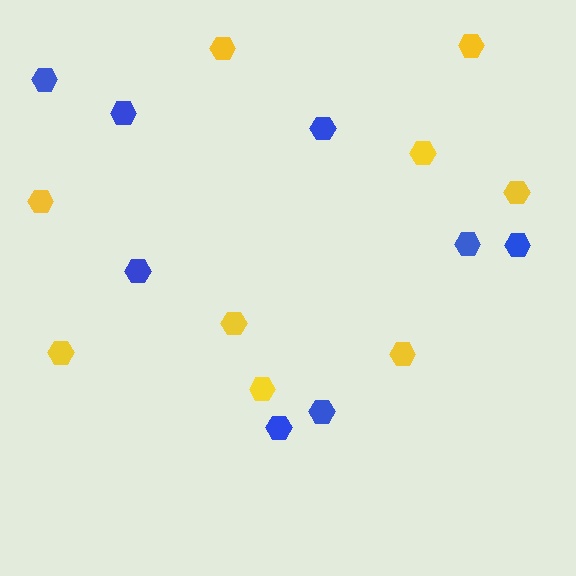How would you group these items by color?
There are 2 groups: one group of blue hexagons (8) and one group of yellow hexagons (9).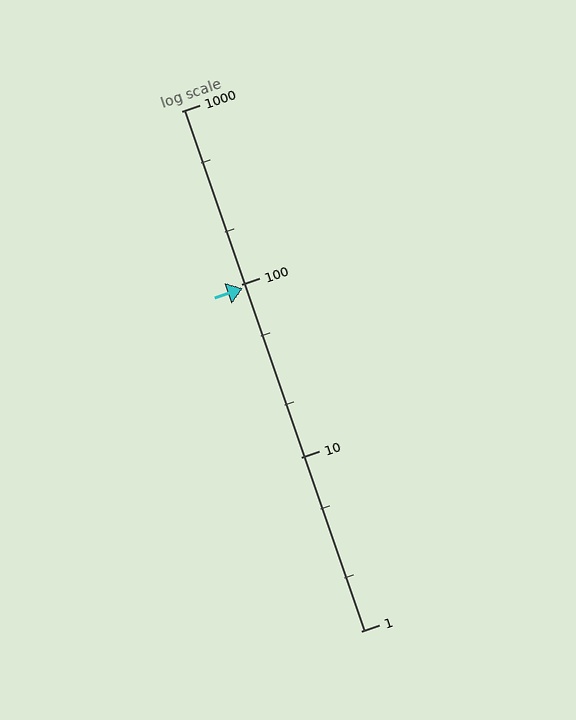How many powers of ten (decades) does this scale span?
The scale spans 3 decades, from 1 to 1000.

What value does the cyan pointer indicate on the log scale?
The pointer indicates approximately 95.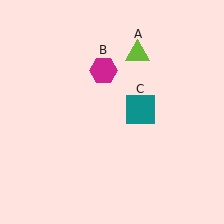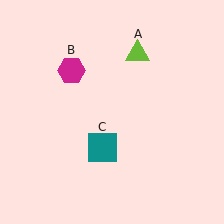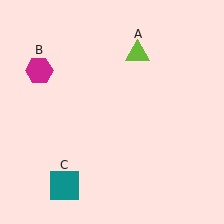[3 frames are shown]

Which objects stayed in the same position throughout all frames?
Lime triangle (object A) remained stationary.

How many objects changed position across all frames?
2 objects changed position: magenta hexagon (object B), teal square (object C).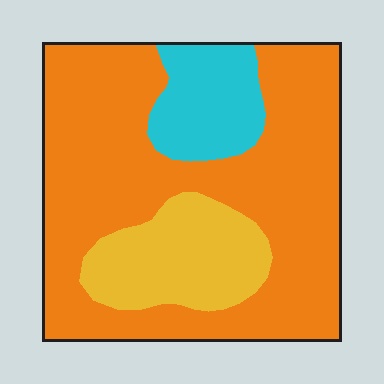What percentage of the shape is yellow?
Yellow takes up about one sixth (1/6) of the shape.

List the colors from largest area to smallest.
From largest to smallest: orange, yellow, cyan.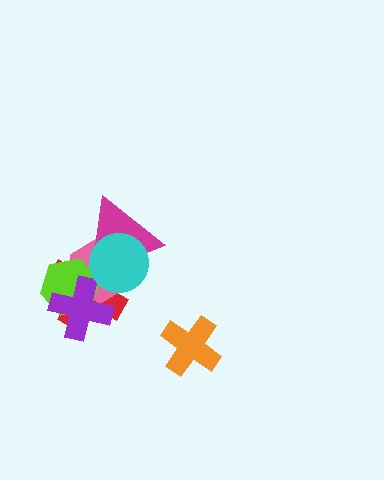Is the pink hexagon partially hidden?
Yes, it is partially covered by another shape.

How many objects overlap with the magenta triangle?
3 objects overlap with the magenta triangle.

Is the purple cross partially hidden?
No, no other shape covers it.